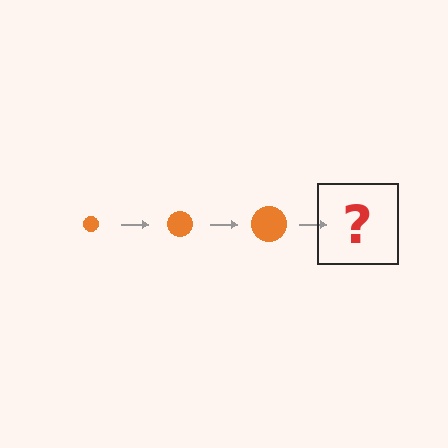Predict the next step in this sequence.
The next step is an orange circle, larger than the previous one.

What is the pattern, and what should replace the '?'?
The pattern is that the circle gets progressively larger each step. The '?' should be an orange circle, larger than the previous one.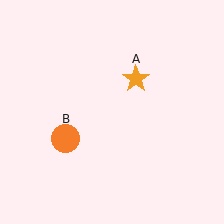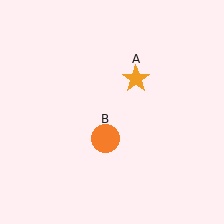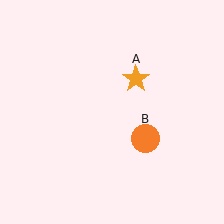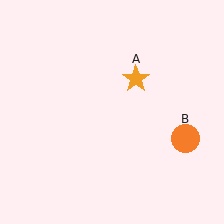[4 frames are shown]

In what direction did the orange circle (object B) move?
The orange circle (object B) moved right.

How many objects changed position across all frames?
1 object changed position: orange circle (object B).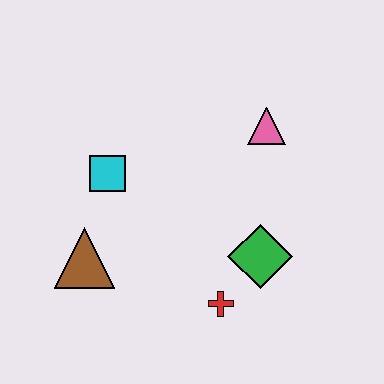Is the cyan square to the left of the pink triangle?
Yes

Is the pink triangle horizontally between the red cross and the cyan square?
No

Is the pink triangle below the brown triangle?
No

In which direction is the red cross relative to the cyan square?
The red cross is below the cyan square.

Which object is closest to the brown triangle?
The cyan square is closest to the brown triangle.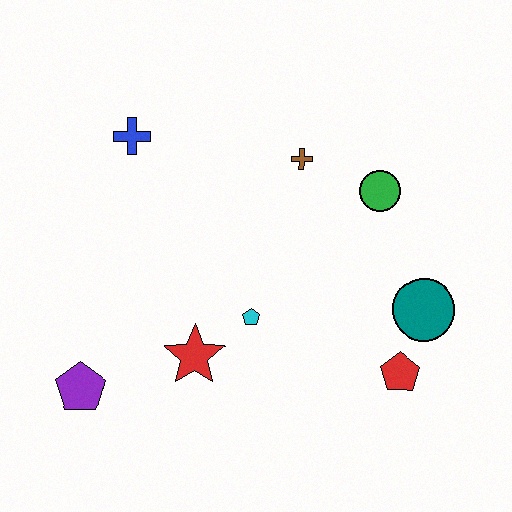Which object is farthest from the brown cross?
The purple pentagon is farthest from the brown cross.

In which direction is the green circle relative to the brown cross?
The green circle is to the right of the brown cross.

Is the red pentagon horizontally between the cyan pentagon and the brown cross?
No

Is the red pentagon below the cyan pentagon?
Yes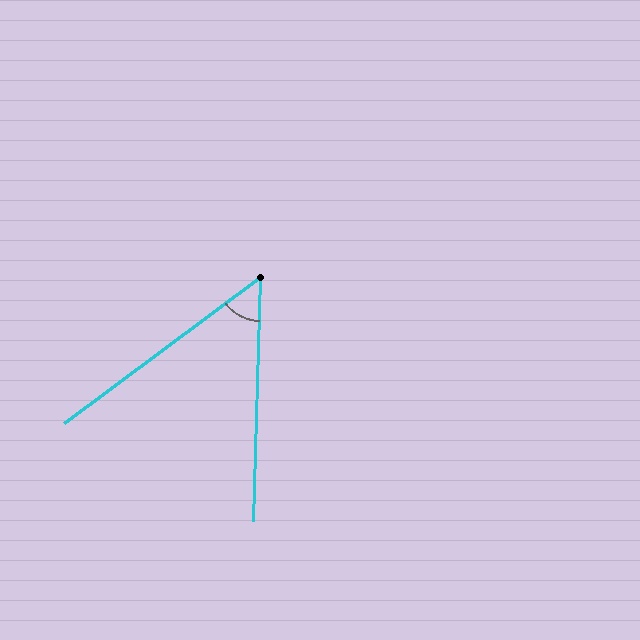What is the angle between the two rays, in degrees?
Approximately 52 degrees.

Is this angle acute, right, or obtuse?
It is acute.